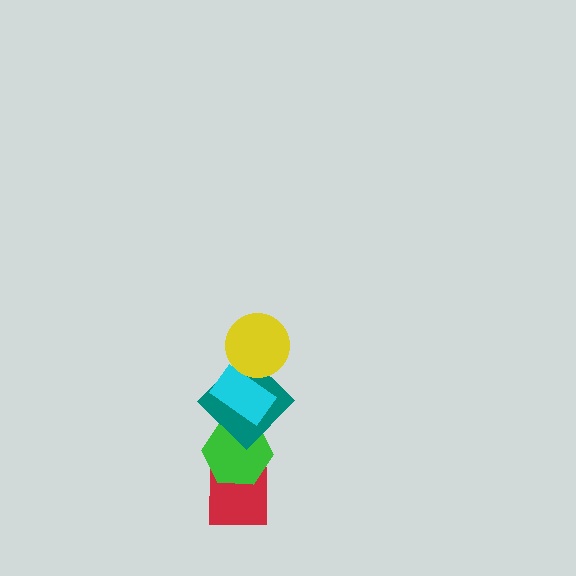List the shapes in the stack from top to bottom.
From top to bottom: the yellow circle, the cyan rectangle, the teal diamond, the green hexagon, the red square.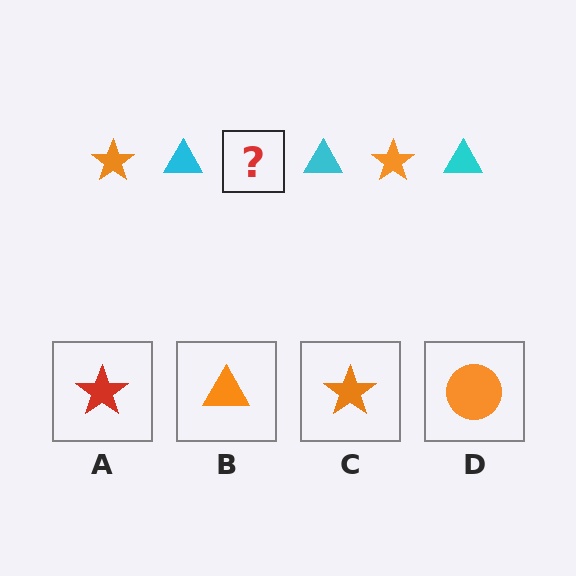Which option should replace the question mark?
Option C.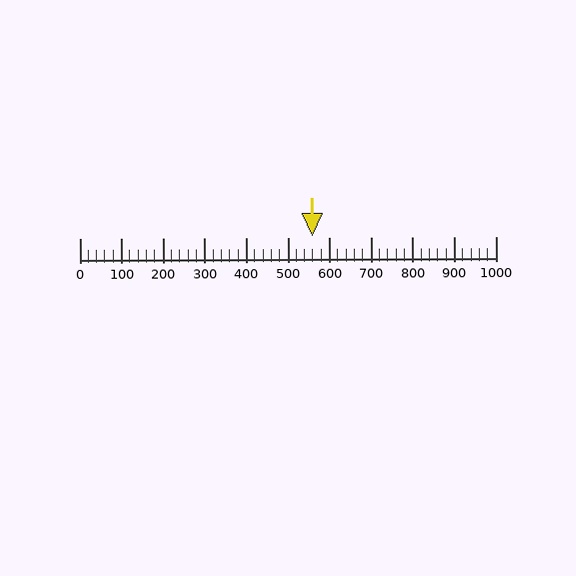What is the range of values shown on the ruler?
The ruler shows values from 0 to 1000.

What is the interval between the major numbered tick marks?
The major tick marks are spaced 100 units apart.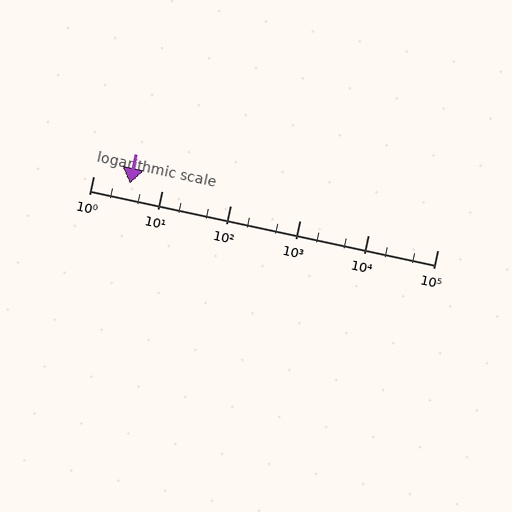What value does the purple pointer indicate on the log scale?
The pointer indicates approximately 3.4.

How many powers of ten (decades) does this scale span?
The scale spans 5 decades, from 1 to 100000.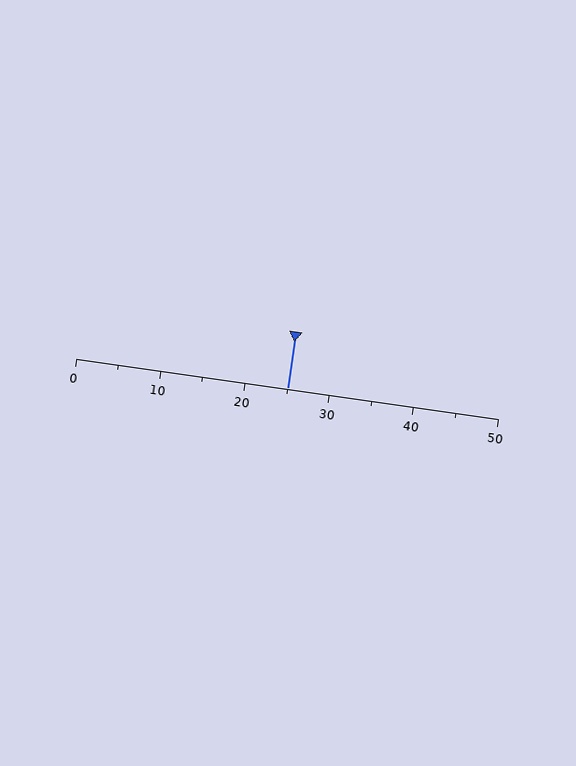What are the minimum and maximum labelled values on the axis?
The axis runs from 0 to 50.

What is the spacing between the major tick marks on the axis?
The major ticks are spaced 10 apart.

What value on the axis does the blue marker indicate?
The marker indicates approximately 25.